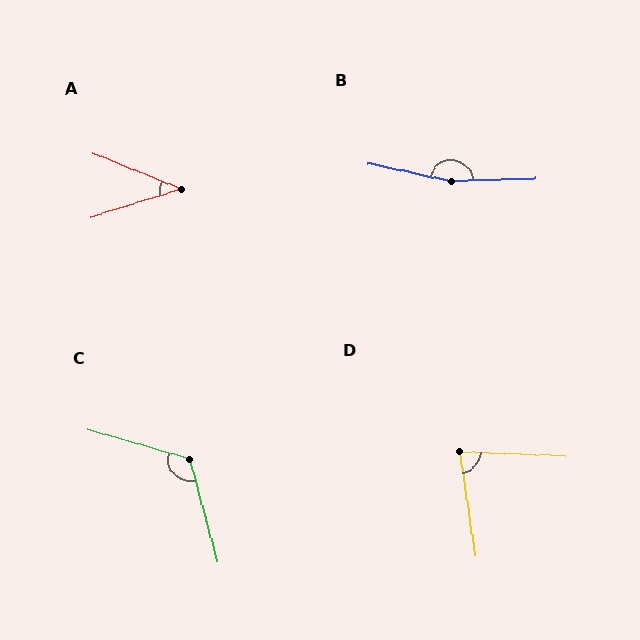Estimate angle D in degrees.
Approximately 79 degrees.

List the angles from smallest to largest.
A (40°), D (79°), C (121°), B (166°).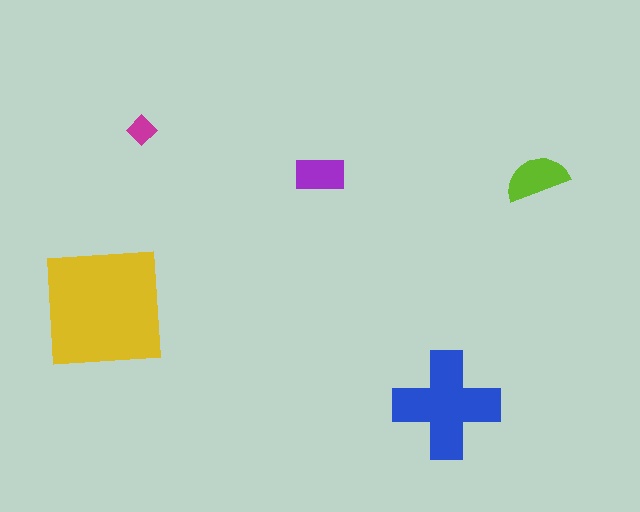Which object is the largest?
The yellow square.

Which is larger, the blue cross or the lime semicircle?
The blue cross.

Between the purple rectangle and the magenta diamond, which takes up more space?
The purple rectangle.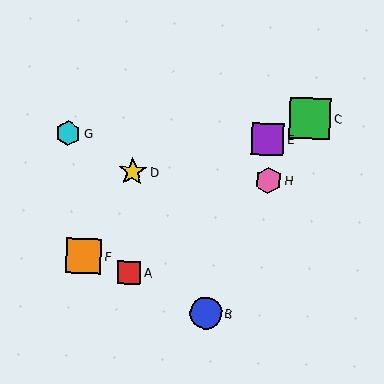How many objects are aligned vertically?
2 objects (A, D) are aligned vertically.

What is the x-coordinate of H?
Object H is at x≈268.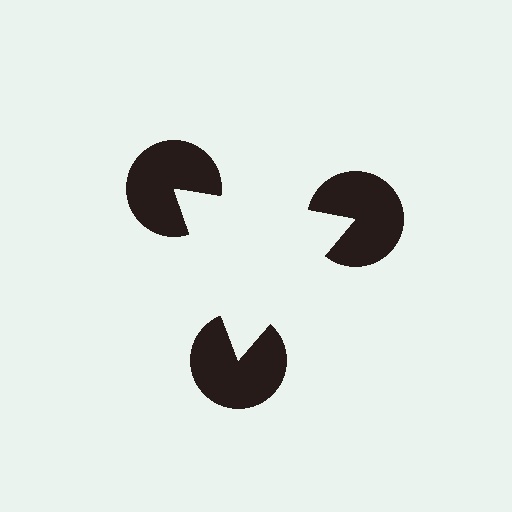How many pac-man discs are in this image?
There are 3 — one at each vertex of the illusory triangle.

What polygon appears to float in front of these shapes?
An illusory triangle — its edges are inferred from the aligned wedge cuts in the pac-man discs, not physically drawn.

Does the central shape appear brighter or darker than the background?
It typically appears slightly brighter than the background, even though no actual brightness change is drawn.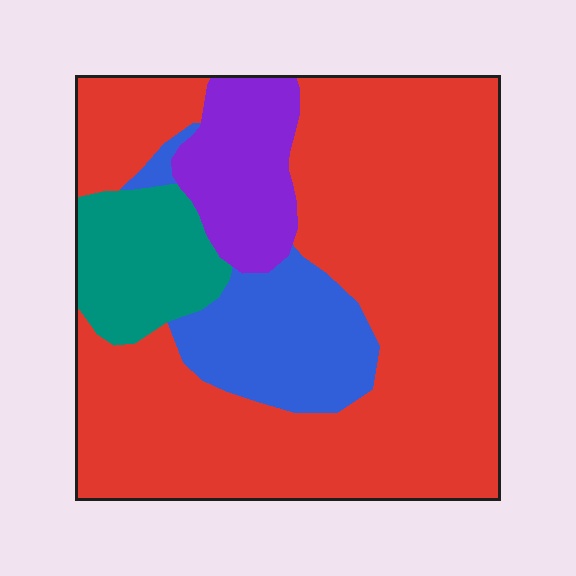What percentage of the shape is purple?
Purple covers 10% of the shape.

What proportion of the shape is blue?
Blue covers around 15% of the shape.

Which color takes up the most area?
Red, at roughly 65%.